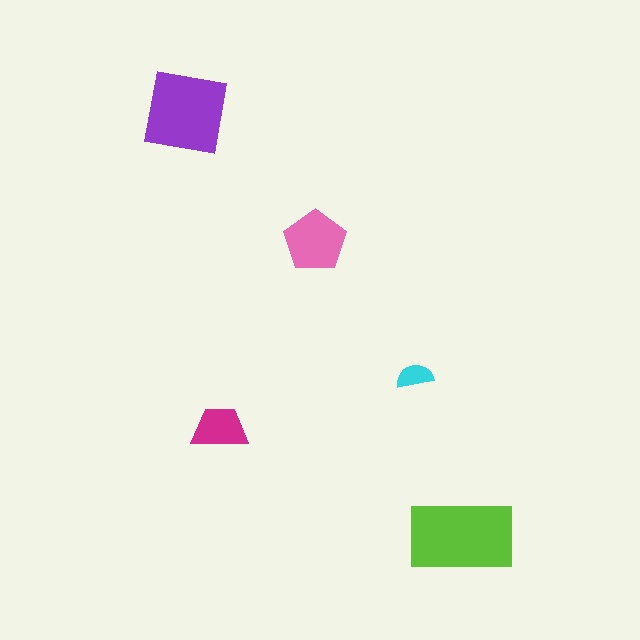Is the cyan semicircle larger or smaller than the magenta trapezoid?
Smaller.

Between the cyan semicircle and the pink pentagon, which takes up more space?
The pink pentagon.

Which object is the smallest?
The cyan semicircle.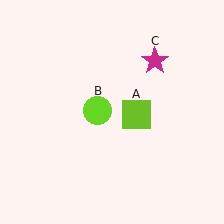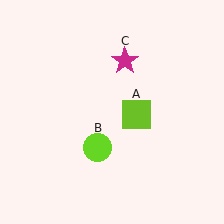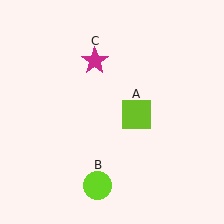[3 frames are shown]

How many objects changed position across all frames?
2 objects changed position: lime circle (object B), magenta star (object C).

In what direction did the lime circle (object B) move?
The lime circle (object B) moved down.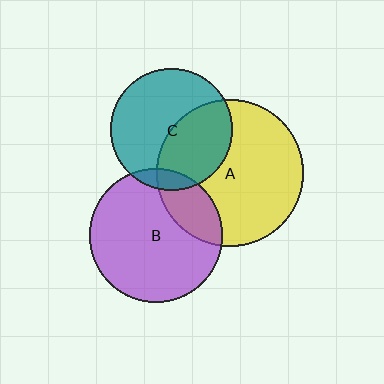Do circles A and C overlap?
Yes.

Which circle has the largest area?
Circle A (yellow).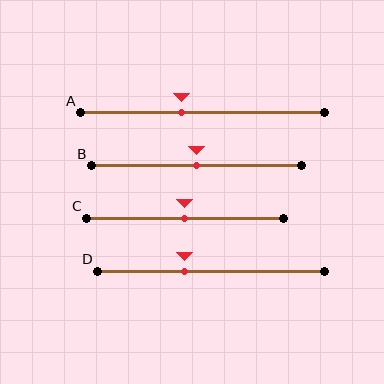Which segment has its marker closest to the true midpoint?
Segment B has its marker closest to the true midpoint.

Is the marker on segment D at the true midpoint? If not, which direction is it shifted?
No, the marker on segment D is shifted to the left by about 12% of the segment length.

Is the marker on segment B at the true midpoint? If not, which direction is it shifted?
Yes, the marker on segment B is at the true midpoint.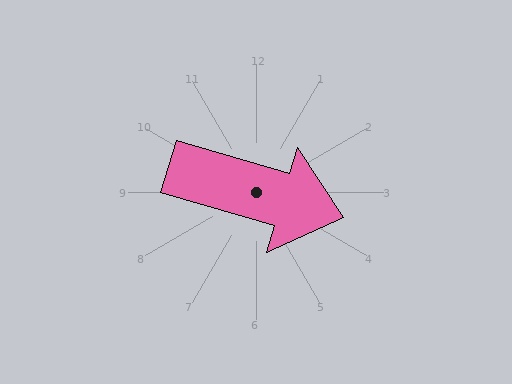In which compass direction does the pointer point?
East.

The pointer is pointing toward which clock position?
Roughly 4 o'clock.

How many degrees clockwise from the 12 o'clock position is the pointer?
Approximately 106 degrees.